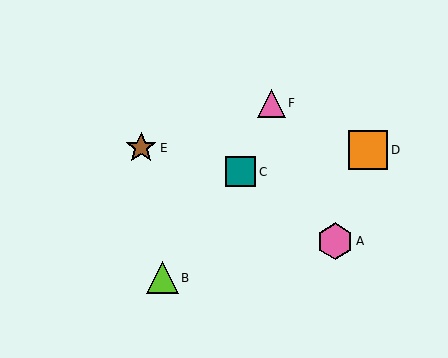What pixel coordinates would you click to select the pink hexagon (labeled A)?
Click at (335, 241) to select the pink hexagon A.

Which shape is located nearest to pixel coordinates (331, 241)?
The pink hexagon (labeled A) at (335, 241) is nearest to that location.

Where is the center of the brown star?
The center of the brown star is at (141, 148).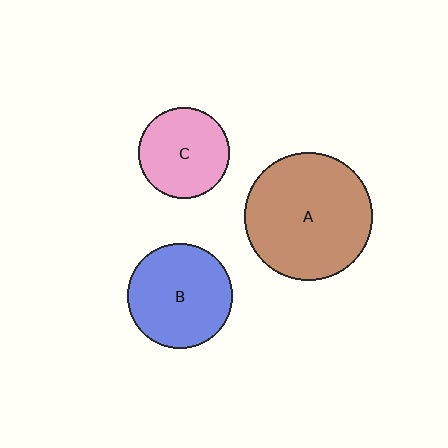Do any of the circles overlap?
No, none of the circles overlap.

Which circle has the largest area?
Circle A (brown).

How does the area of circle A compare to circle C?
Approximately 2.0 times.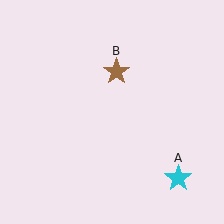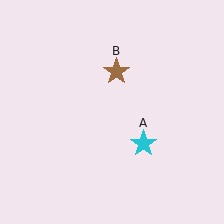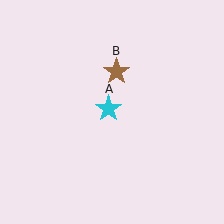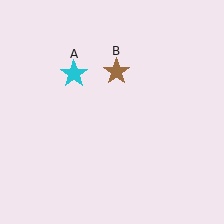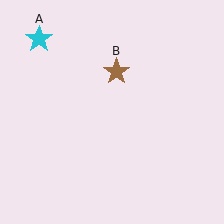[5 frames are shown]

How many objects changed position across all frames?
1 object changed position: cyan star (object A).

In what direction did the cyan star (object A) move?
The cyan star (object A) moved up and to the left.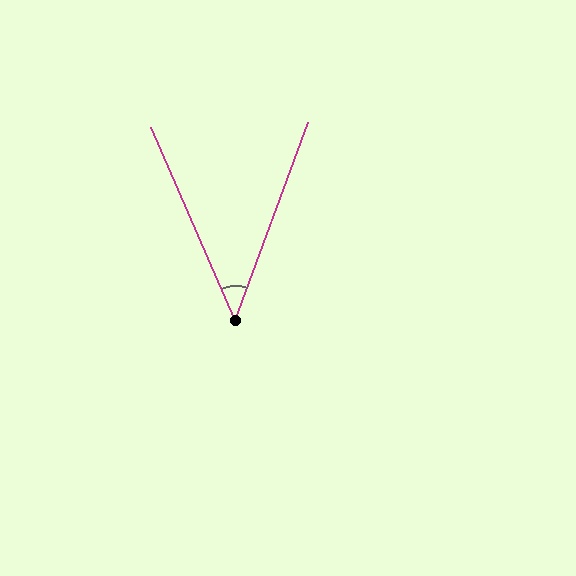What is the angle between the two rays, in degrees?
Approximately 44 degrees.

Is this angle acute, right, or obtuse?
It is acute.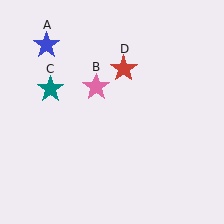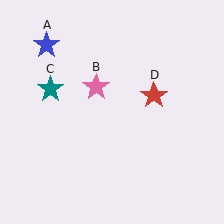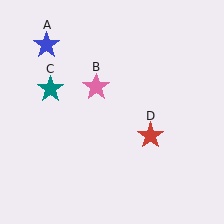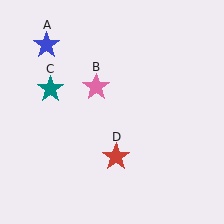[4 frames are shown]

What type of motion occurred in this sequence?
The red star (object D) rotated clockwise around the center of the scene.